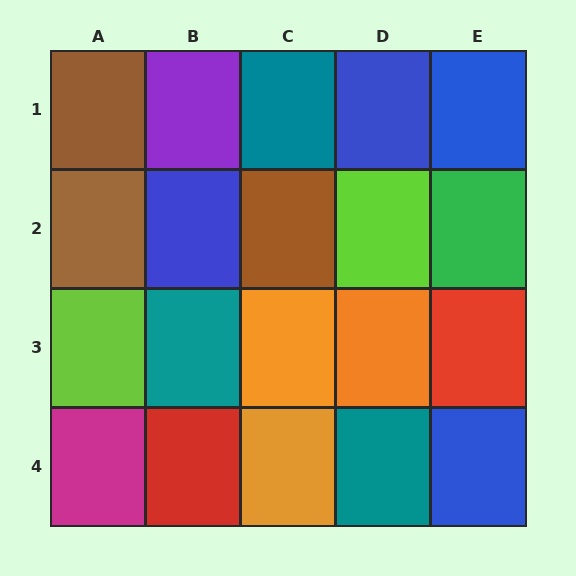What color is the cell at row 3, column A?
Lime.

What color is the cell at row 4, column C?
Orange.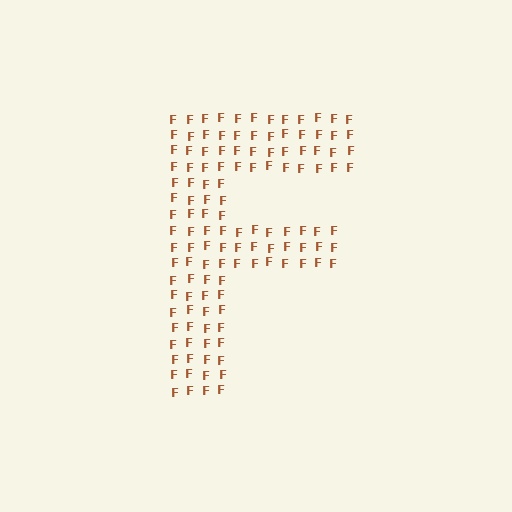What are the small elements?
The small elements are letter F's.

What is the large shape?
The large shape is the letter F.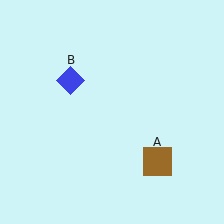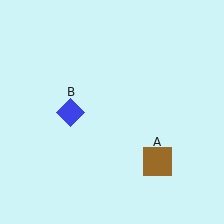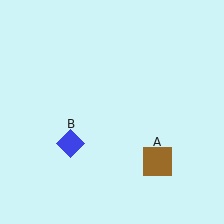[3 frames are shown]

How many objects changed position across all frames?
1 object changed position: blue diamond (object B).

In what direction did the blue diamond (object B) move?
The blue diamond (object B) moved down.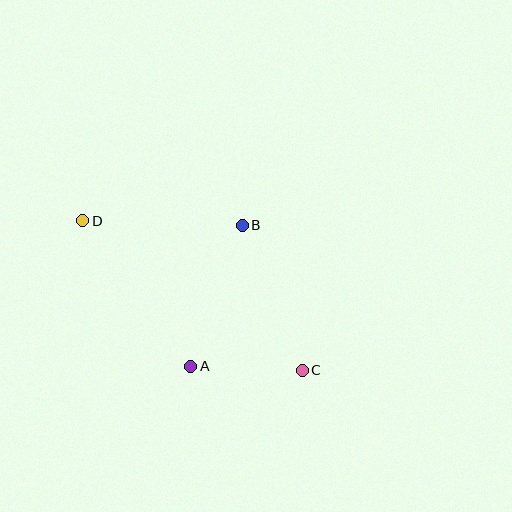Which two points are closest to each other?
Points A and C are closest to each other.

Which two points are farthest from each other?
Points C and D are farthest from each other.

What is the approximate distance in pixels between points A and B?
The distance between A and B is approximately 150 pixels.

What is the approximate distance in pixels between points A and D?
The distance between A and D is approximately 181 pixels.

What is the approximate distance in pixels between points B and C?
The distance between B and C is approximately 157 pixels.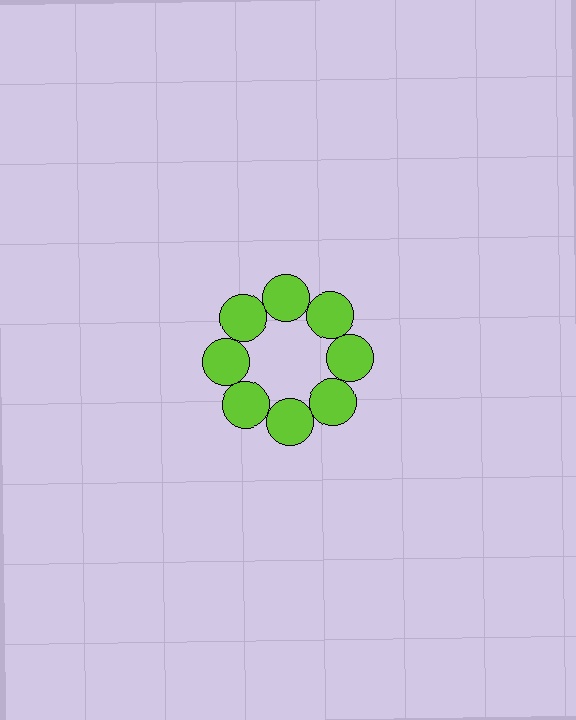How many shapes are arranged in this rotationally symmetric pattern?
There are 8 shapes, arranged in 8 groups of 1.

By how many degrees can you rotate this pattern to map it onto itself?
The pattern maps onto itself every 45 degrees of rotation.